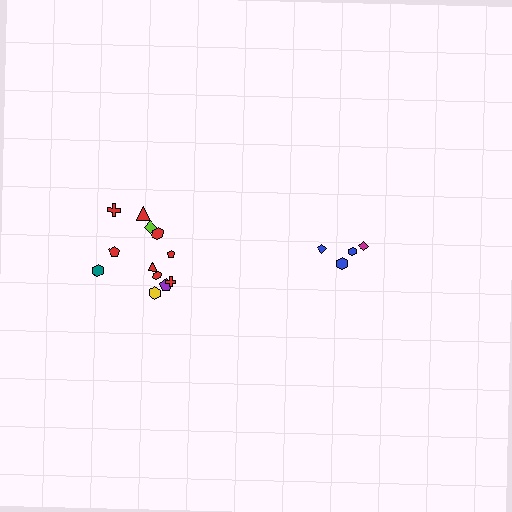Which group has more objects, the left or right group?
The left group.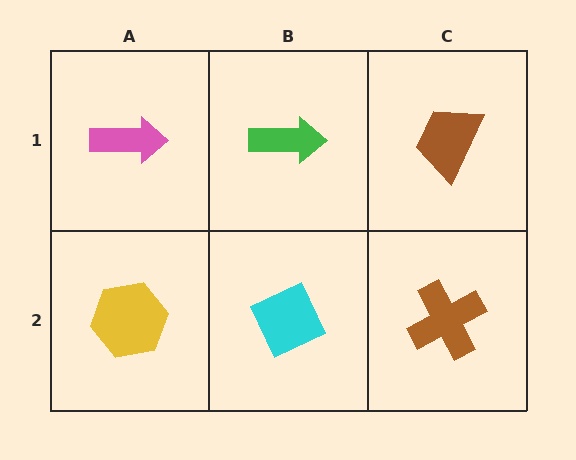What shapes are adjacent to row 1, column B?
A cyan diamond (row 2, column B), a pink arrow (row 1, column A), a brown trapezoid (row 1, column C).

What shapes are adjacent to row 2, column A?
A pink arrow (row 1, column A), a cyan diamond (row 2, column B).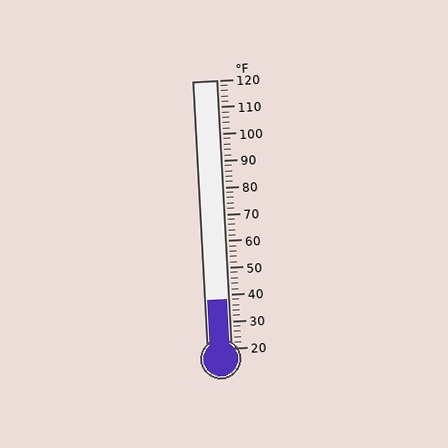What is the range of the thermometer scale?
The thermometer scale ranges from 20°F to 120°F.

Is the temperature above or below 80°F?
The temperature is below 80°F.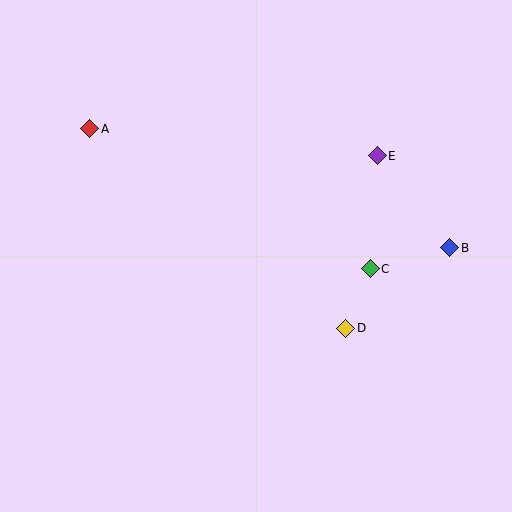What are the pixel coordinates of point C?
Point C is at (370, 269).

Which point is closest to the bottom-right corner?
Point D is closest to the bottom-right corner.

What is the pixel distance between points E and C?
The distance between E and C is 113 pixels.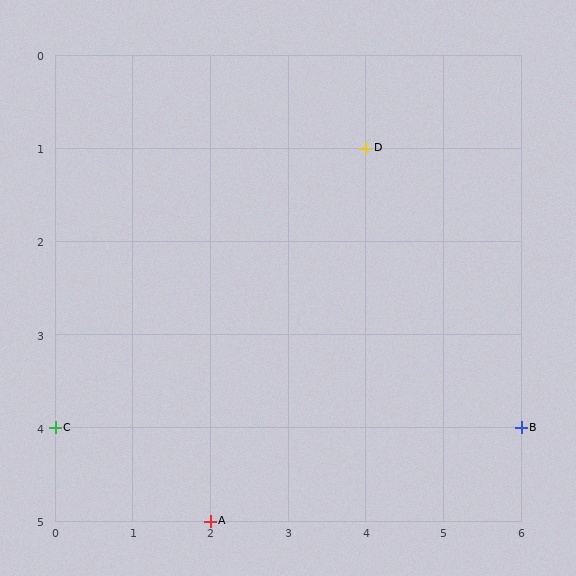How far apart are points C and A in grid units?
Points C and A are 2 columns and 1 row apart (about 2.2 grid units diagonally).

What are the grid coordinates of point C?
Point C is at grid coordinates (0, 4).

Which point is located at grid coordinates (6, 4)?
Point B is at (6, 4).